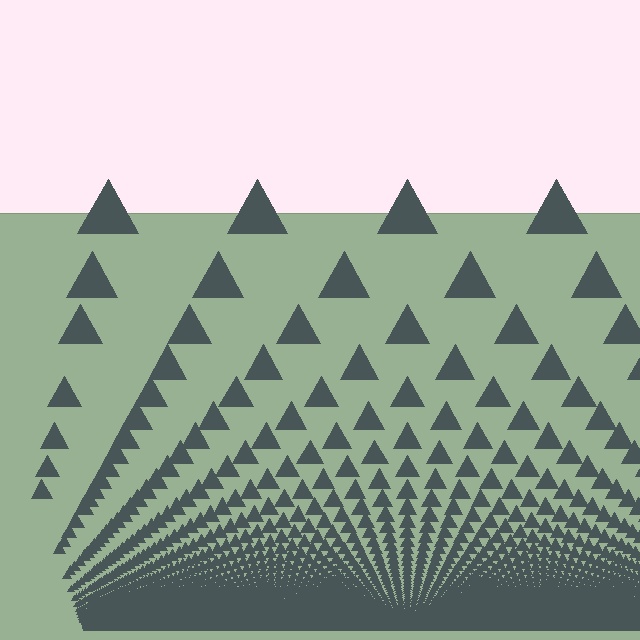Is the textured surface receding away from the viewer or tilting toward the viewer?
The surface appears to tilt toward the viewer. Texture elements get larger and sparser toward the top.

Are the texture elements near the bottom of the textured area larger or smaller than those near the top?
Smaller. The gradient is inverted — elements near the bottom are smaller and denser.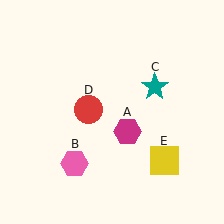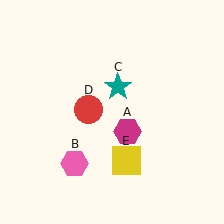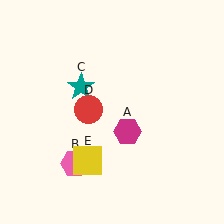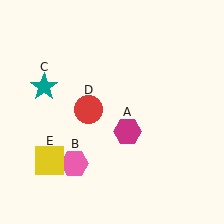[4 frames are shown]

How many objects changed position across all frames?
2 objects changed position: teal star (object C), yellow square (object E).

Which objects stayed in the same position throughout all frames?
Magenta hexagon (object A) and pink hexagon (object B) and red circle (object D) remained stationary.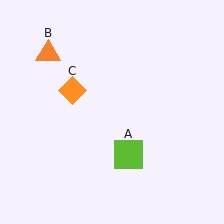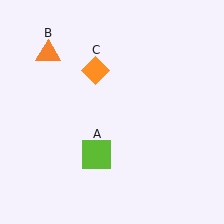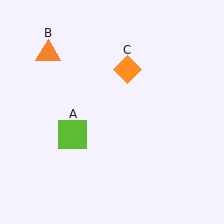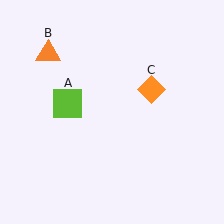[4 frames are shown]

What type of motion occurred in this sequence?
The lime square (object A), orange diamond (object C) rotated clockwise around the center of the scene.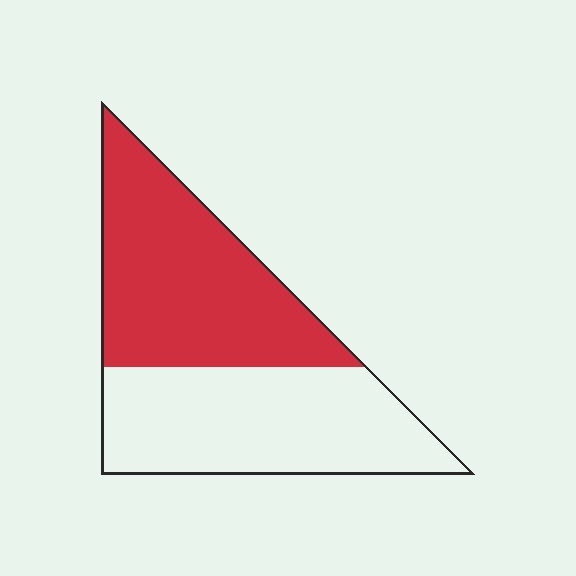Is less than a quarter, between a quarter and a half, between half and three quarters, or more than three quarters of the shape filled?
Between half and three quarters.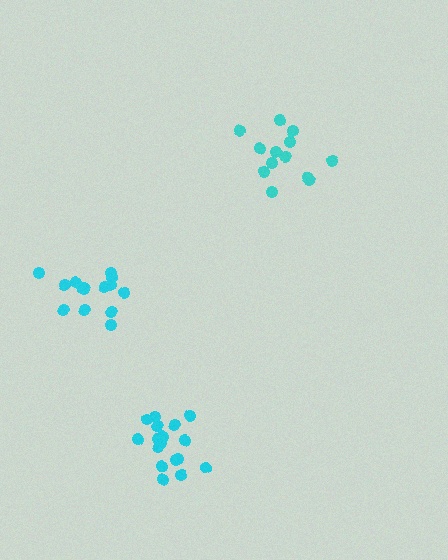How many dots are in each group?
Group 1: 13 dots, Group 2: 17 dots, Group 3: 15 dots (45 total).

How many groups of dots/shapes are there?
There are 3 groups.